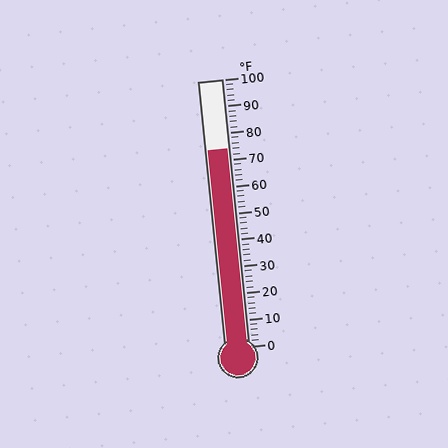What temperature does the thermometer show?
The thermometer shows approximately 74°F.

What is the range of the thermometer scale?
The thermometer scale ranges from 0°F to 100°F.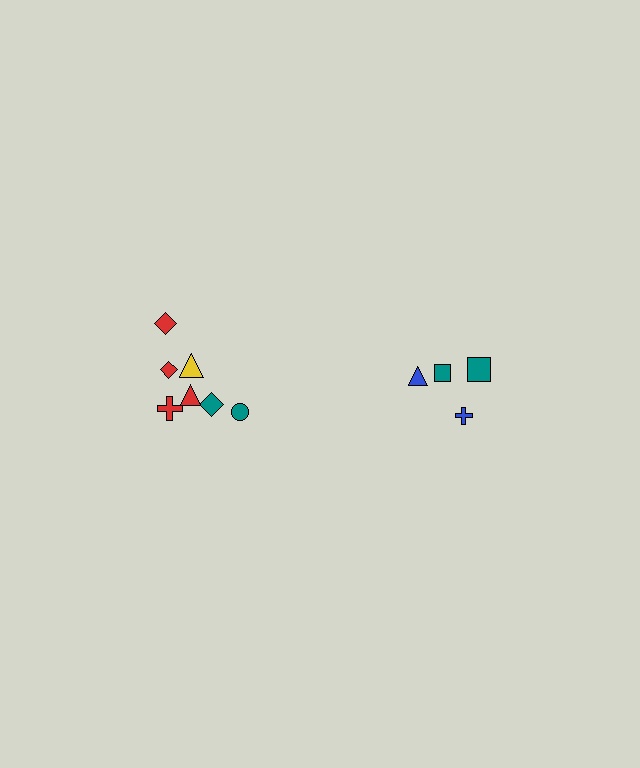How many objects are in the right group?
There are 4 objects.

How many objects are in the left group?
There are 7 objects.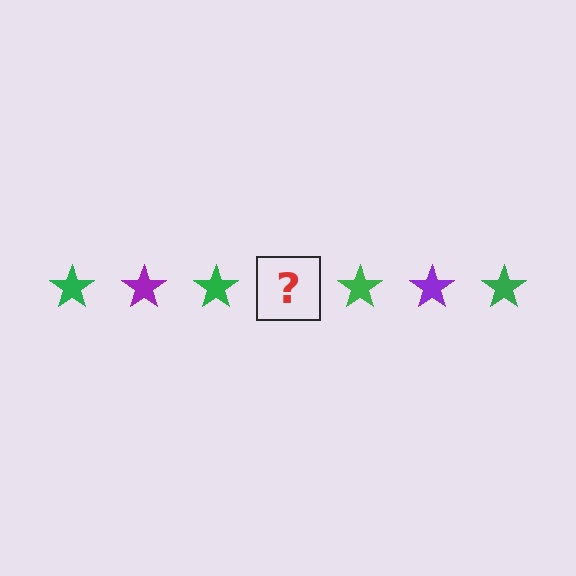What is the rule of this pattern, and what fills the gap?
The rule is that the pattern cycles through green, purple stars. The gap should be filled with a purple star.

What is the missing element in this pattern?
The missing element is a purple star.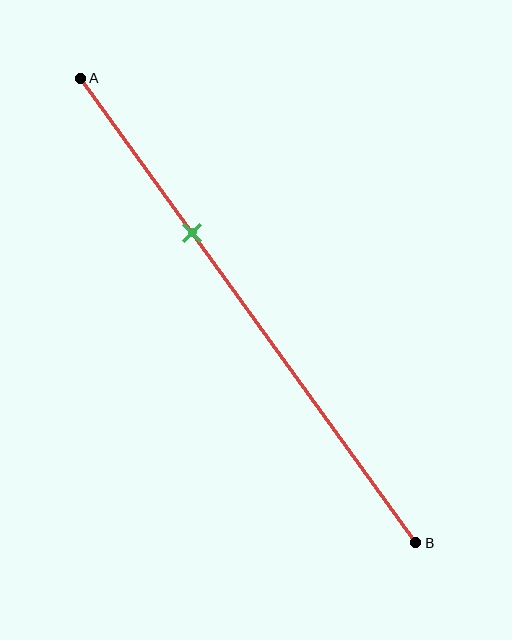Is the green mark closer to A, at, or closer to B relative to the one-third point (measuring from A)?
The green mark is approximately at the one-third point of segment AB.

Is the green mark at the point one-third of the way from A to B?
Yes, the mark is approximately at the one-third point.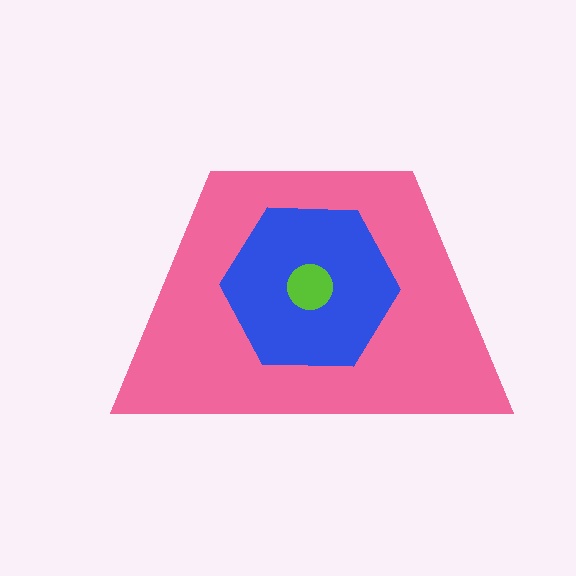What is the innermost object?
The lime circle.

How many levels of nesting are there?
3.